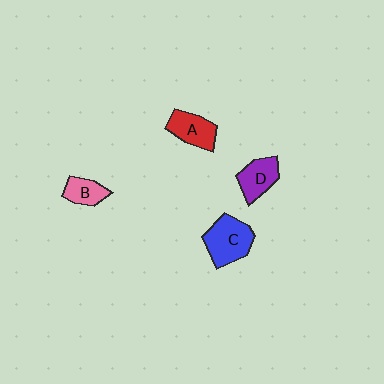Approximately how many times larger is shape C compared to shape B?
Approximately 1.8 times.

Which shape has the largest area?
Shape C (blue).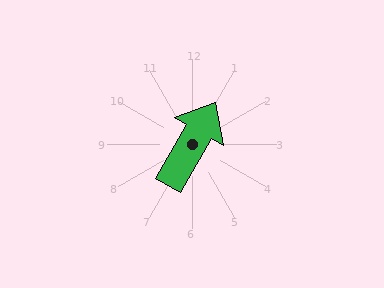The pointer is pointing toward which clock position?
Roughly 1 o'clock.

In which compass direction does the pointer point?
Northeast.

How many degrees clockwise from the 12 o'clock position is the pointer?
Approximately 30 degrees.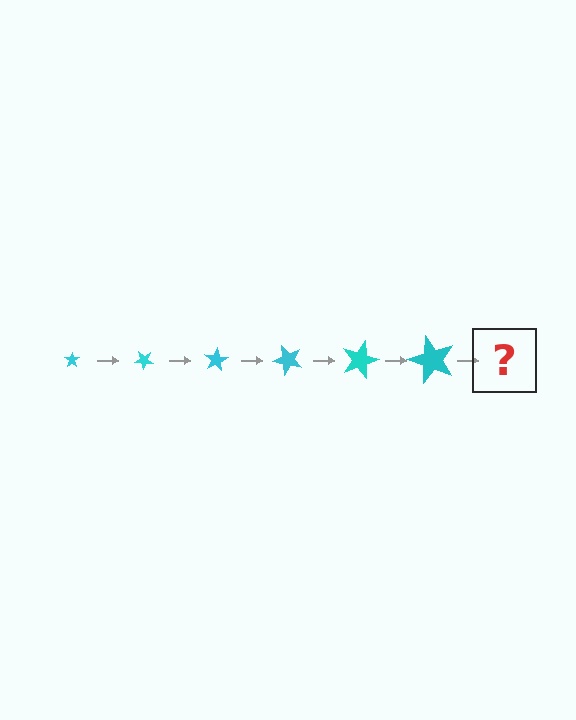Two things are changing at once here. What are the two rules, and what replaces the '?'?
The two rules are that the star grows larger each step and it rotates 40 degrees each step. The '?' should be a star, larger than the previous one and rotated 240 degrees from the start.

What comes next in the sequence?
The next element should be a star, larger than the previous one and rotated 240 degrees from the start.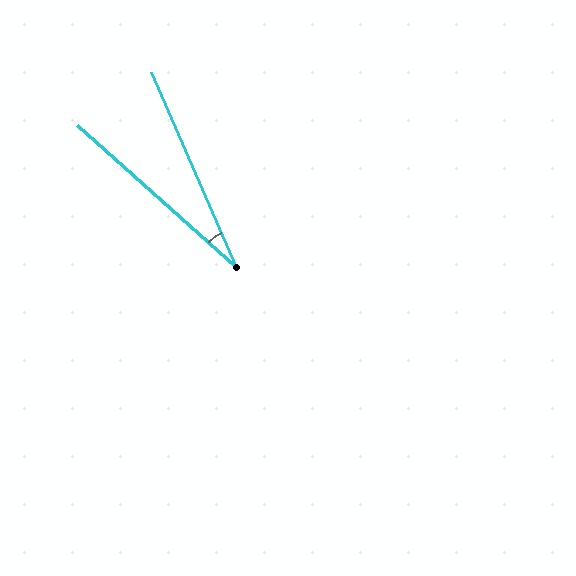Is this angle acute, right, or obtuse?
It is acute.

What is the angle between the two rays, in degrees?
Approximately 25 degrees.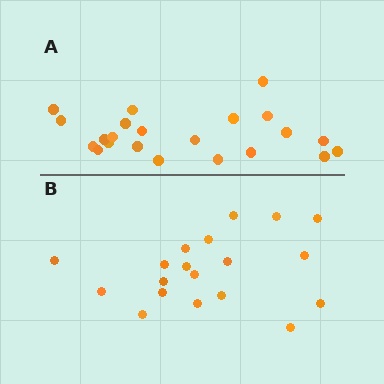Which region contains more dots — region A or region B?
Region A (the top region) has more dots.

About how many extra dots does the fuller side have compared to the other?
Region A has just a few more — roughly 2 or 3 more dots than region B.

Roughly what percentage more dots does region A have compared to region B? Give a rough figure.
About 15% more.